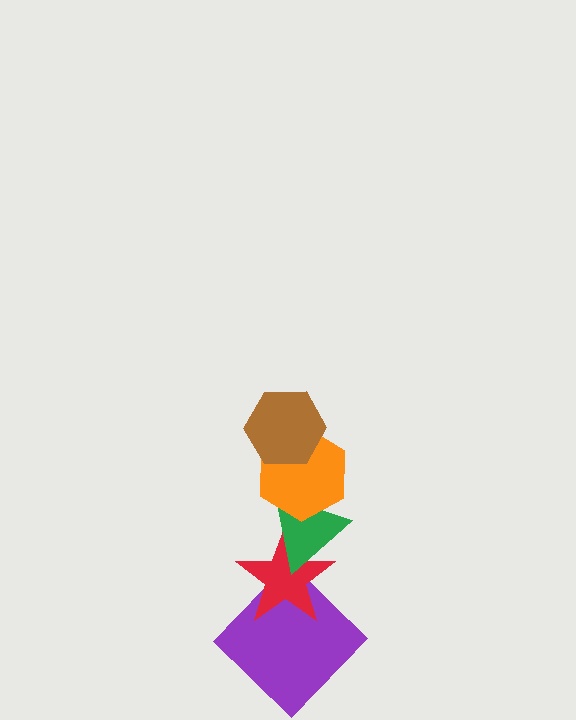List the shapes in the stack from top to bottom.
From top to bottom: the brown hexagon, the orange hexagon, the green triangle, the red star, the purple diamond.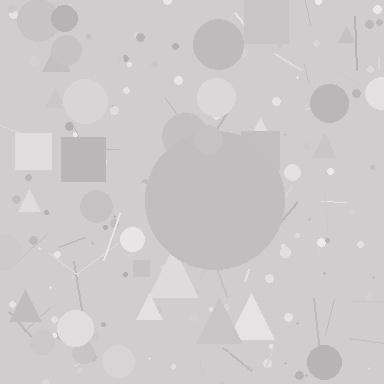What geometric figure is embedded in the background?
A circle is embedded in the background.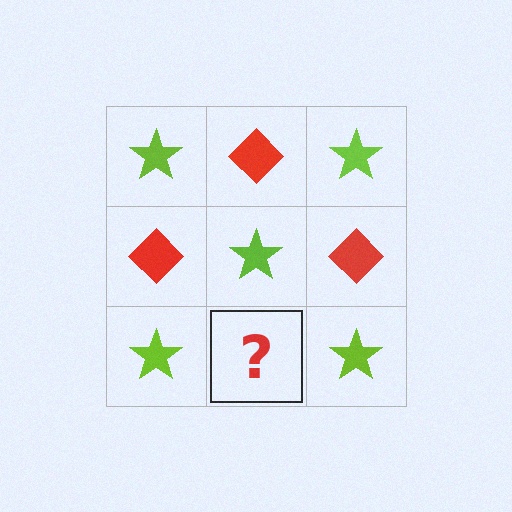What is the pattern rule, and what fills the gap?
The rule is that it alternates lime star and red diamond in a checkerboard pattern. The gap should be filled with a red diamond.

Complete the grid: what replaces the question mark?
The question mark should be replaced with a red diamond.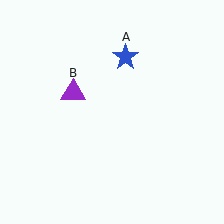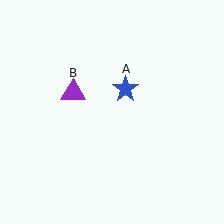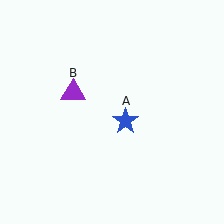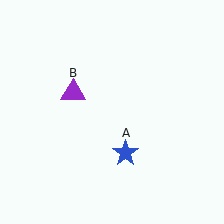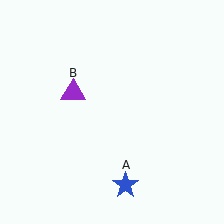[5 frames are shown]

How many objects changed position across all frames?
1 object changed position: blue star (object A).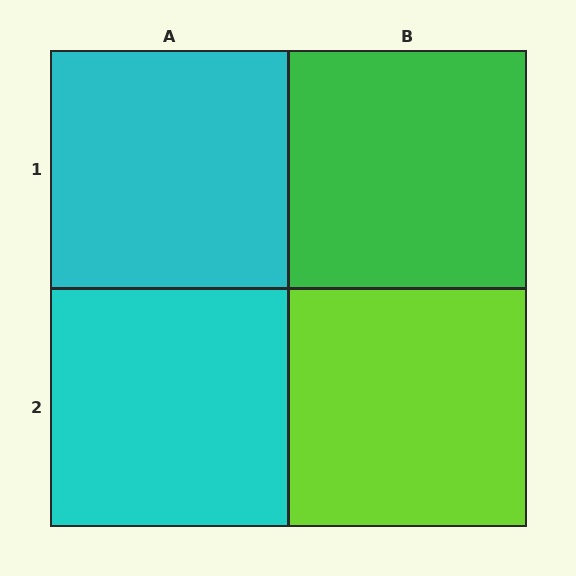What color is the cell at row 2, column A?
Cyan.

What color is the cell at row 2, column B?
Lime.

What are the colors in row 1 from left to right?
Cyan, green.